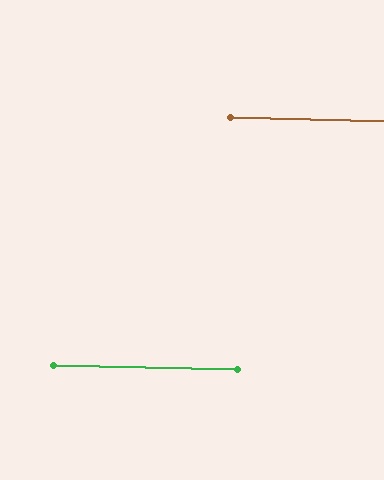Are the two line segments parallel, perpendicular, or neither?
Parallel — their directions differ by only 0.2°.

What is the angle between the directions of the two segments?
Approximately 0 degrees.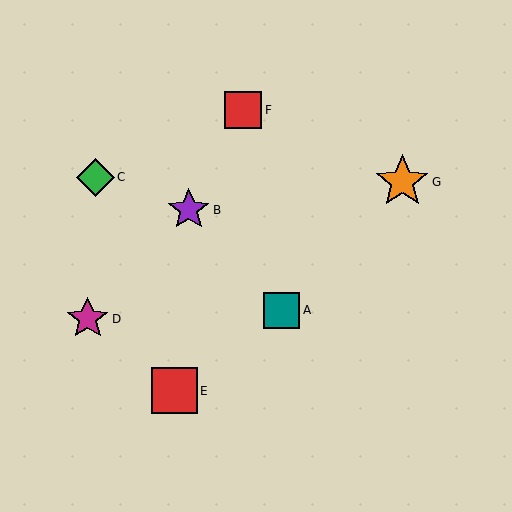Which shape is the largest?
The orange star (labeled G) is the largest.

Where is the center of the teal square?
The center of the teal square is at (282, 310).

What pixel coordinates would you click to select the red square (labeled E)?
Click at (174, 391) to select the red square E.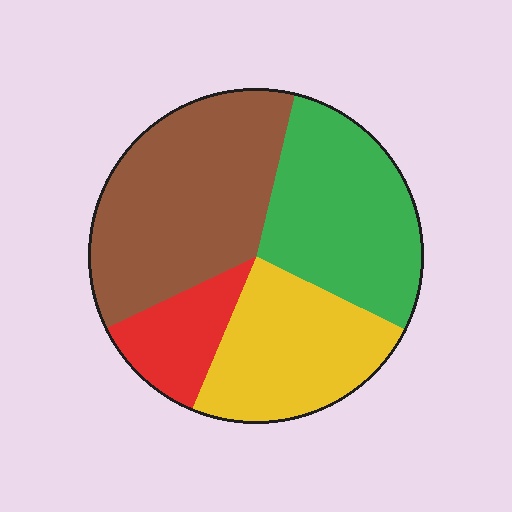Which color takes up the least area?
Red, at roughly 10%.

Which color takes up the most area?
Brown, at roughly 35%.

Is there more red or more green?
Green.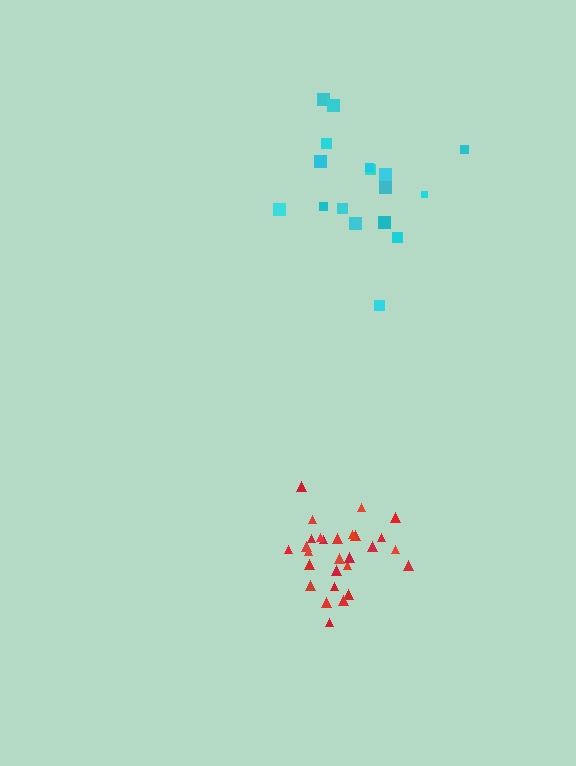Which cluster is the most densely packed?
Red.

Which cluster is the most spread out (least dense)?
Cyan.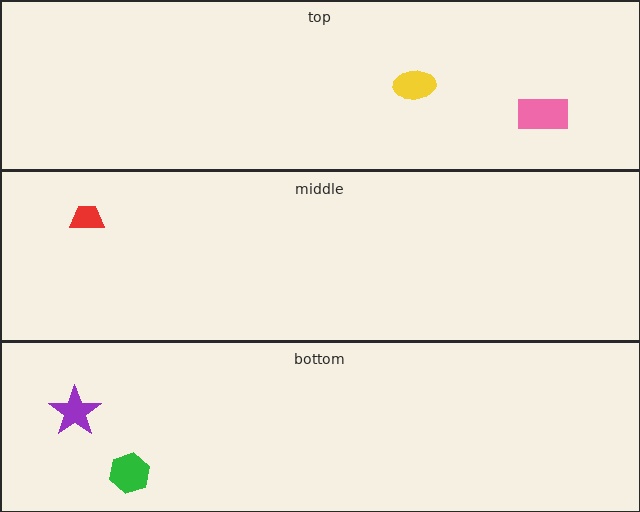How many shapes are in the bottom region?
2.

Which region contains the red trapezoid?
The middle region.